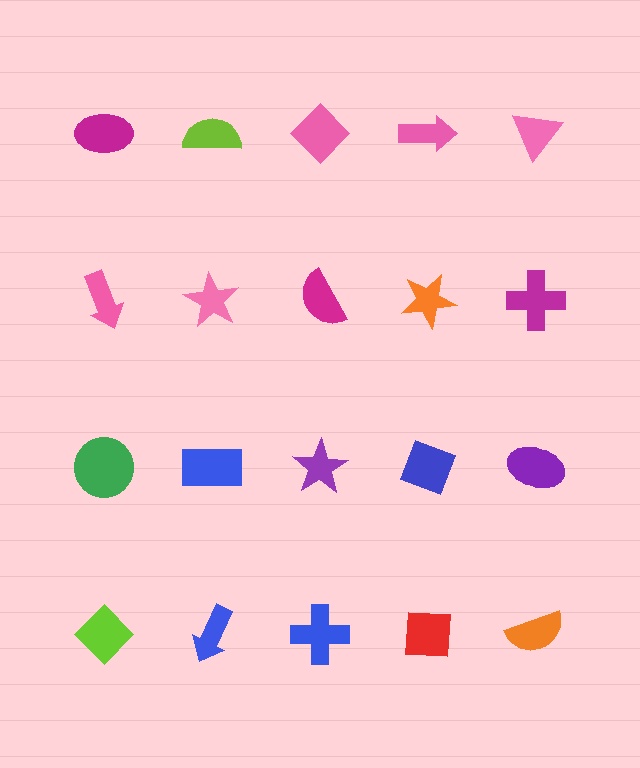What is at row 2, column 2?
A pink star.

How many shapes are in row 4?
5 shapes.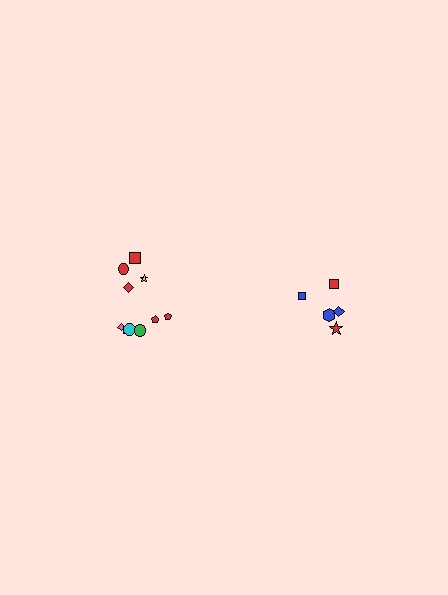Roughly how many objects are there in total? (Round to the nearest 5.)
Roughly 15 objects in total.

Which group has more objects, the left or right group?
The left group.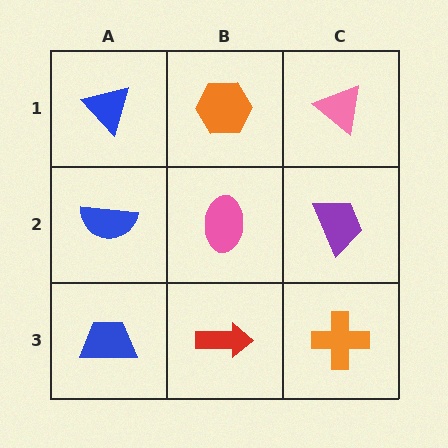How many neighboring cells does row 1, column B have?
3.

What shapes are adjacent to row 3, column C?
A purple trapezoid (row 2, column C), a red arrow (row 3, column B).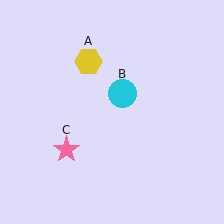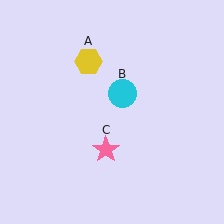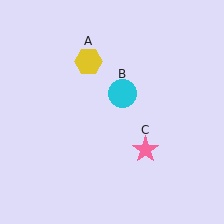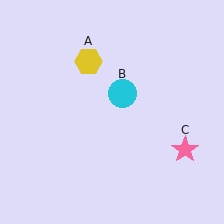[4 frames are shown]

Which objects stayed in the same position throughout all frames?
Yellow hexagon (object A) and cyan circle (object B) remained stationary.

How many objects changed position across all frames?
1 object changed position: pink star (object C).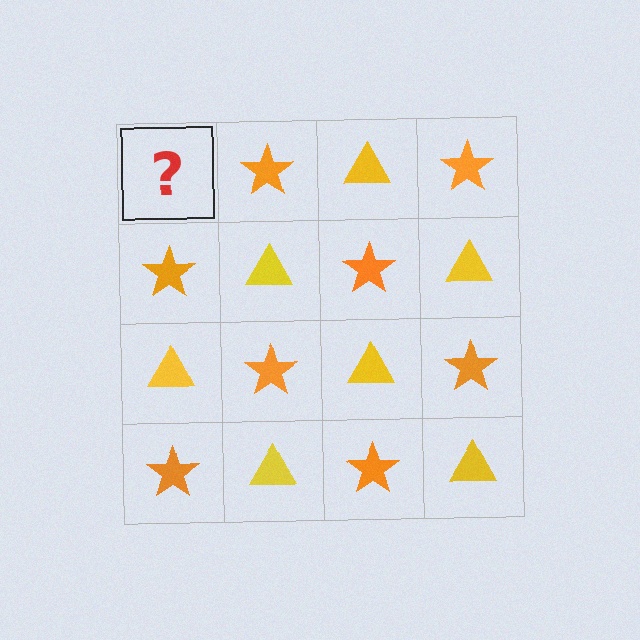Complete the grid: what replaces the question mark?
The question mark should be replaced with a yellow triangle.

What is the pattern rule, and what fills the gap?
The rule is that it alternates yellow triangle and orange star in a checkerboard pattern. The gap should be filled with a yellow triangle.